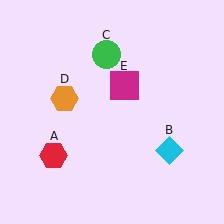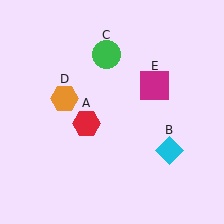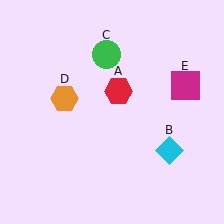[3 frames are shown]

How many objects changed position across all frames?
2 objects changed position: red hexagon (object A), magenta square (object E).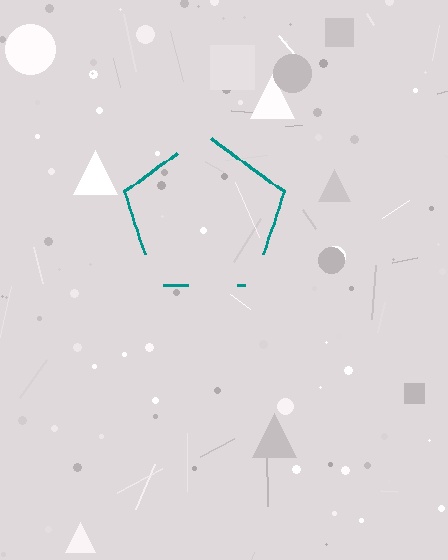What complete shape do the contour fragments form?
The contour fragments form a pentagon.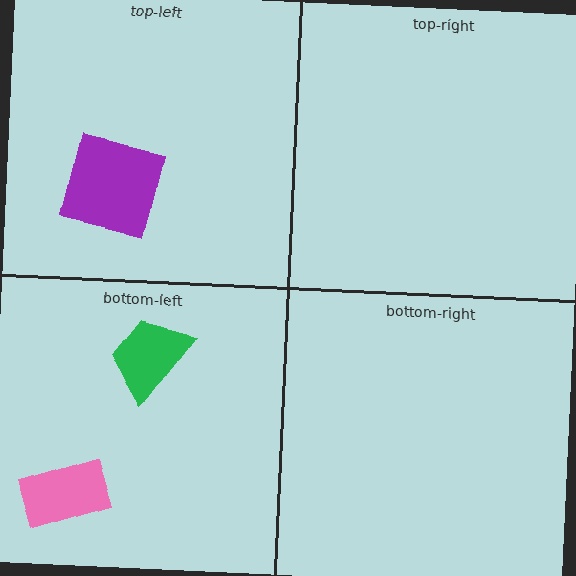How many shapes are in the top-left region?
1.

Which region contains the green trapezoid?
The bottom-left region.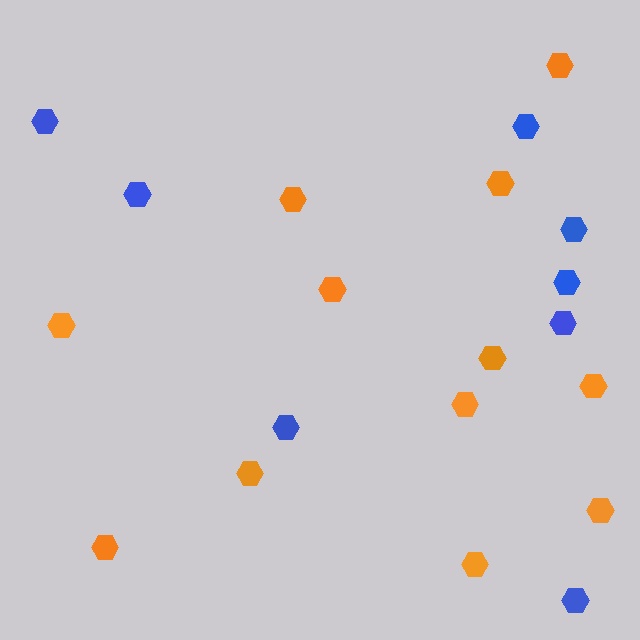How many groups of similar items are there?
There are 2 groups: one group of blue hexagons (8) and one group of orange hexagons (12).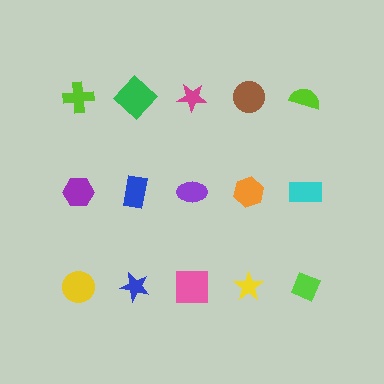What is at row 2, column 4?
An orange hexagon.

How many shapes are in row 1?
5 shapes.